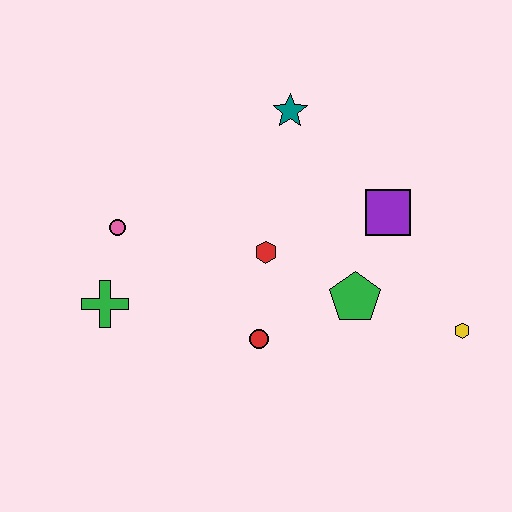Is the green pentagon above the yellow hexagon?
Yes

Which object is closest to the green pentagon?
The purple square is closest to the green pentagon.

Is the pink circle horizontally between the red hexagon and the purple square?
No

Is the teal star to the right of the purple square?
No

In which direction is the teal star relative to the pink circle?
The teal star is to the right of the pink circle.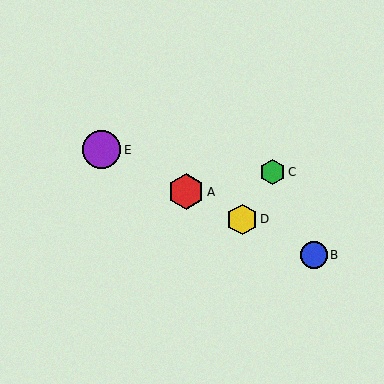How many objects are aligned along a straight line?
4 objects (A, B, D, E) are aligned along a straight line.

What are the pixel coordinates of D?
Object D is at (242, 219).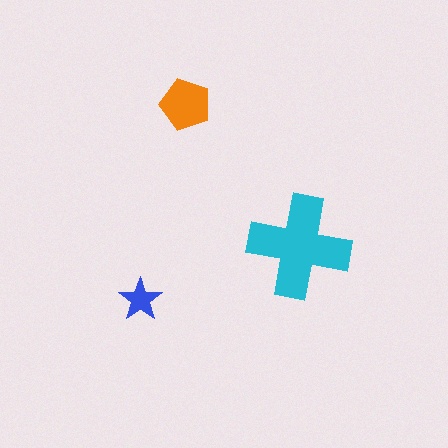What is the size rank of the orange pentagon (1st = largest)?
2nd.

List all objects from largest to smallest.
The cyan cross, the orange pentagon, the blue star.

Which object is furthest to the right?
The cyan cross is rightmost.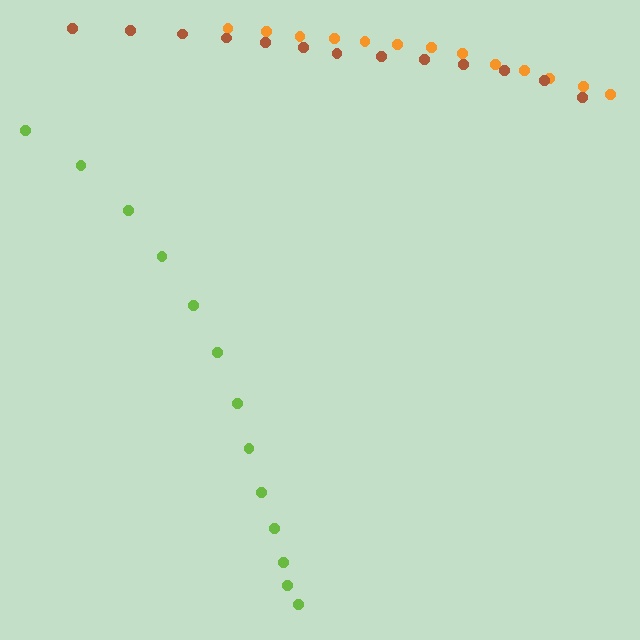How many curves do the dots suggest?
There are 3 distinct paths.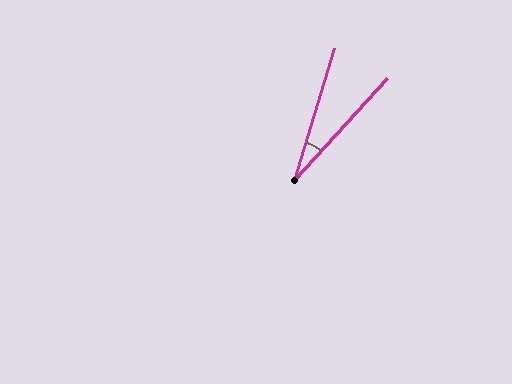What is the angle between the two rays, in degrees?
Approximately 25 degrees.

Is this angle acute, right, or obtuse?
It is acute.